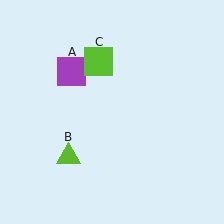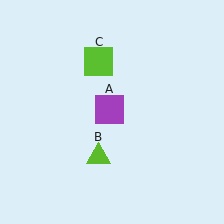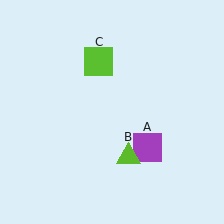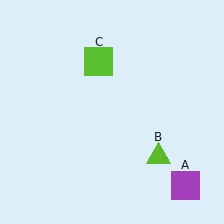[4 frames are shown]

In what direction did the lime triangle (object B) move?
The lime triangle (object B) moved right.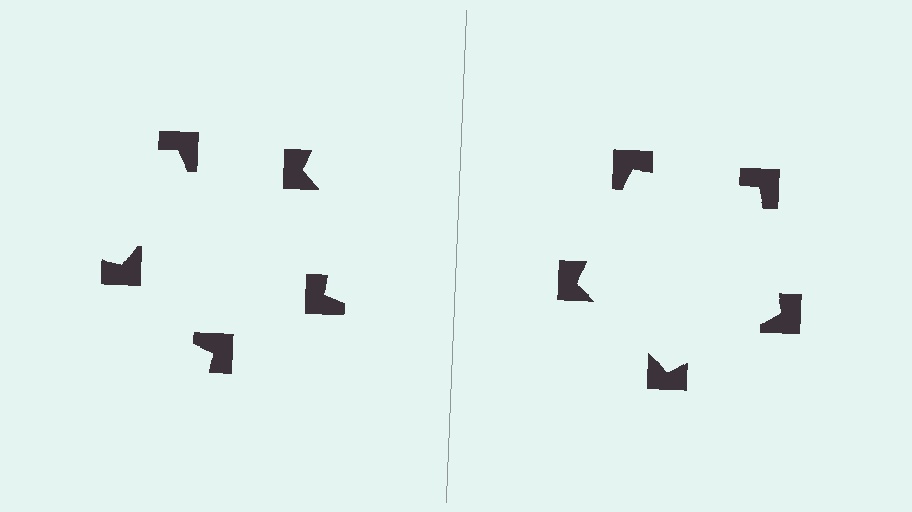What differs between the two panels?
The notched squares are positioned identically on both sides; only the wedge orientations differ. On the right they align to a pentagon; on the left they are misaligned.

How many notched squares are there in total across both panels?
10 — 5 on each side.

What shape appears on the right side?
An illusory pentagon.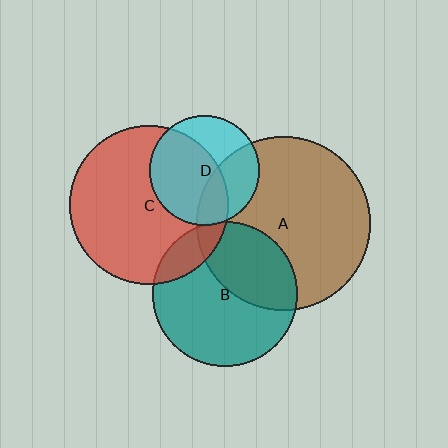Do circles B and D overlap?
Yes.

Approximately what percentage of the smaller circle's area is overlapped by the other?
Approximately 5%.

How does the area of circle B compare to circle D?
Approximately 1.7 times.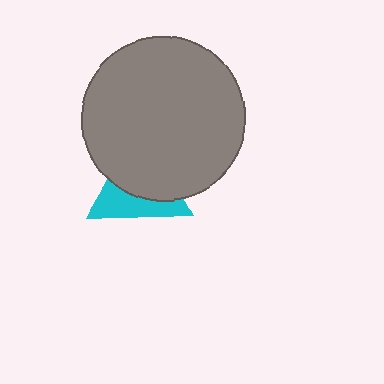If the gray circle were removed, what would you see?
You would see the complete cyan triangle.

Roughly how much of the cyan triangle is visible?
A small part of it is visible (roughly 41%).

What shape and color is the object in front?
The object in front is a gray circle.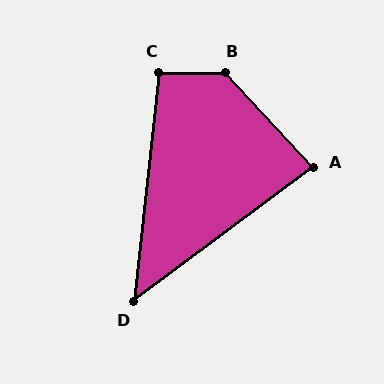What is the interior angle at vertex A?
Approximately 84 degrees (acute).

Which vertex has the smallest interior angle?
D, at approximately 47 degrees.